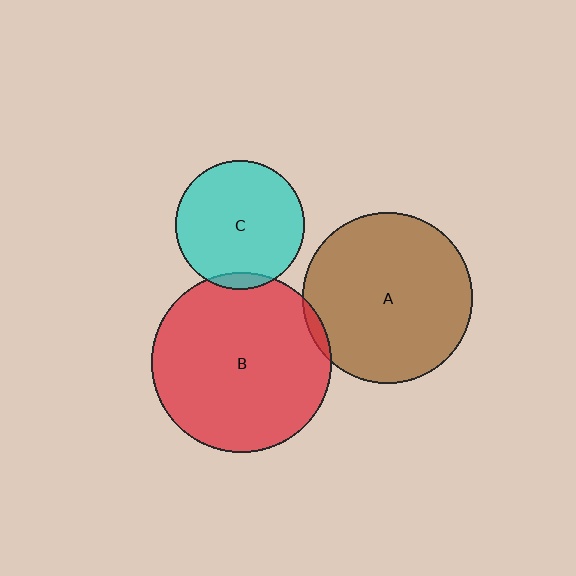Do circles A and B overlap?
Yes.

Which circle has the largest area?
Circle B (red).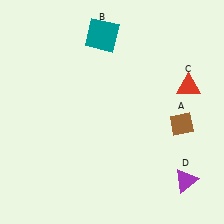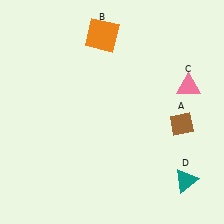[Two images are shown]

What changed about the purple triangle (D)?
In Image 1, D is purple. In Image 2, it changed to teal.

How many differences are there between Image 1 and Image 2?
There are 3 differences between the two images.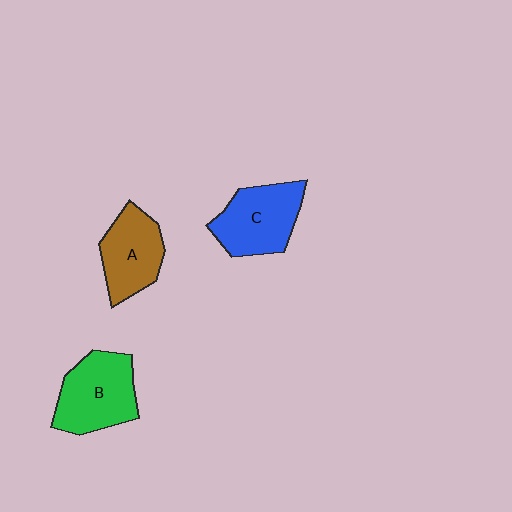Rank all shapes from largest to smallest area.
From largest to smallest: B (green), C (blue), A (brown).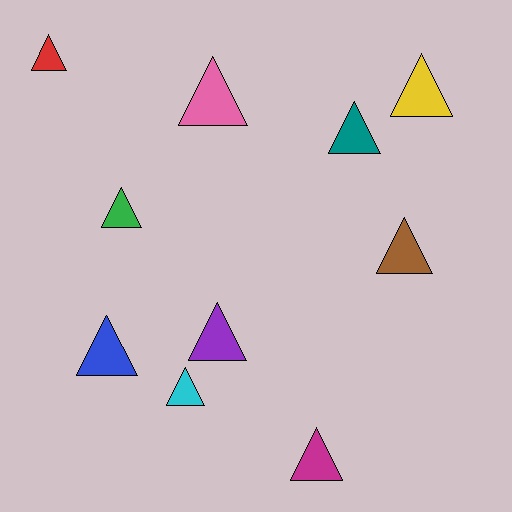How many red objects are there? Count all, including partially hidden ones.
There is 1 red object.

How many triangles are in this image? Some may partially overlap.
There are 10 triangles.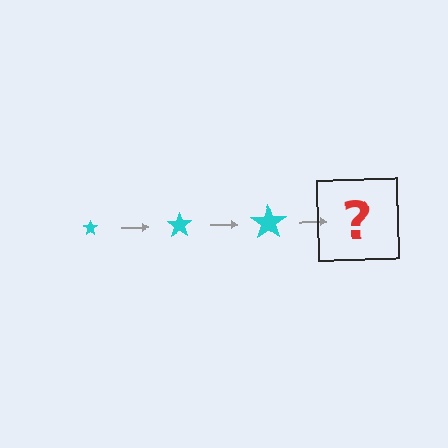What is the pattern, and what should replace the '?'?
The pattern is that the star gets progressively larger each step. The '?' should be a cyan star, larger than the previous one.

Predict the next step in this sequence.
The next step is a cyan star, larger than the previous one.